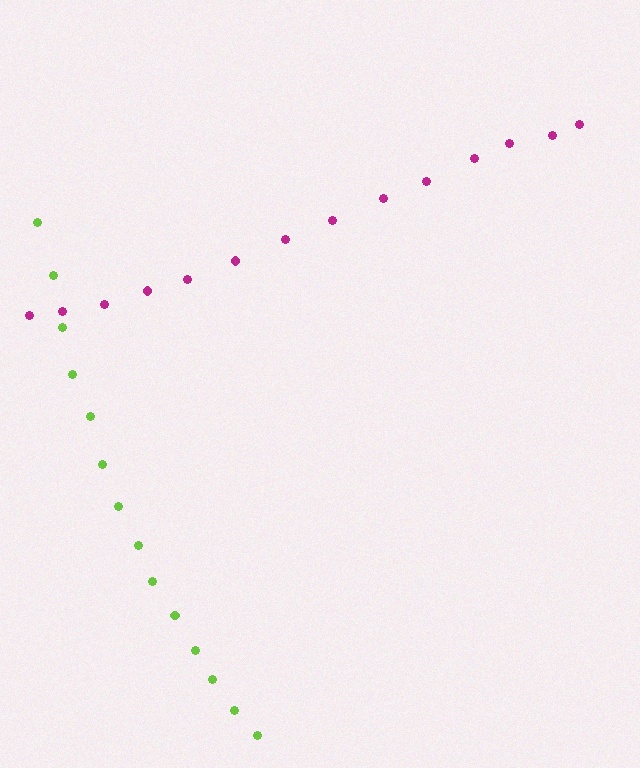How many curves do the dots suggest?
There are 2 distinct paths.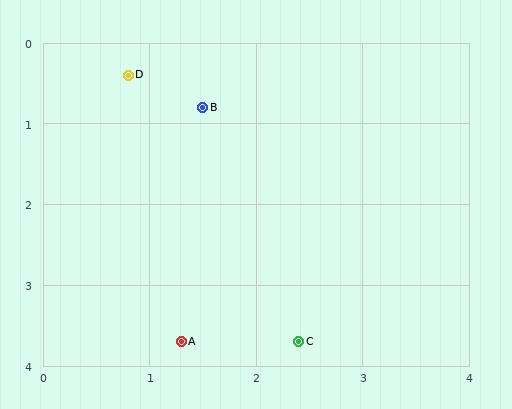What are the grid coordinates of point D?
Point D is at approximately (0.8, 0.4).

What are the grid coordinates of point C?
Point C is at approximately (2.4, 3.7).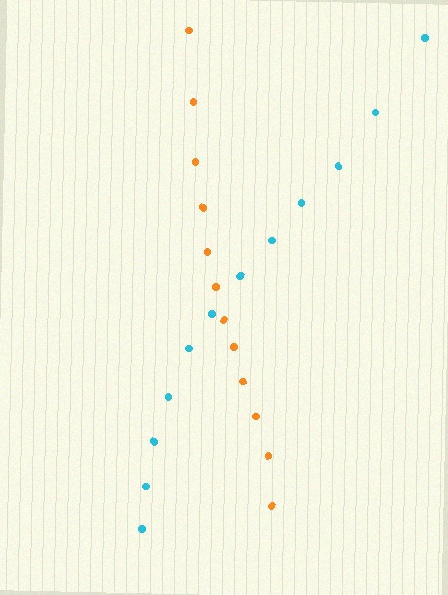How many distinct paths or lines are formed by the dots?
There are 2 distinct paths.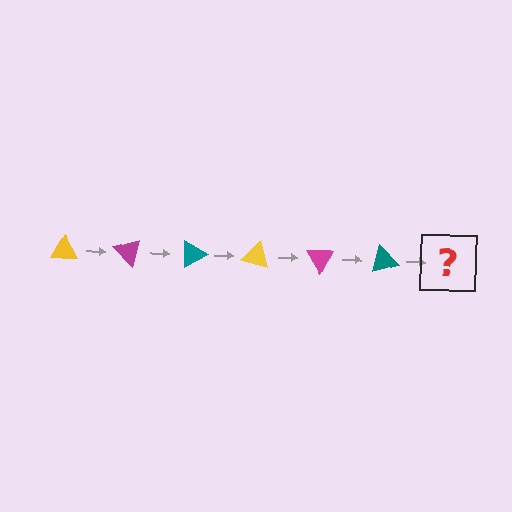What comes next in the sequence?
The next element should be a yellow triangle, rotated 270 degrees from the start.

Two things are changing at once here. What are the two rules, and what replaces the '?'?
The two rules are that it rotates 45 degrees each step and the color cycles through yellow, magenta, and teal. The '?' should be a yellow triangle, rotated 270 degrees from the start.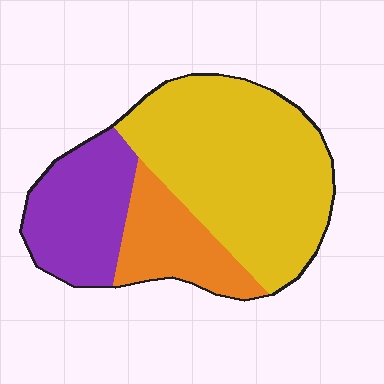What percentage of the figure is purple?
Purple covers 25% of the figure.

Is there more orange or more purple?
Purple.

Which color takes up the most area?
Yellow, at roughly 55%.